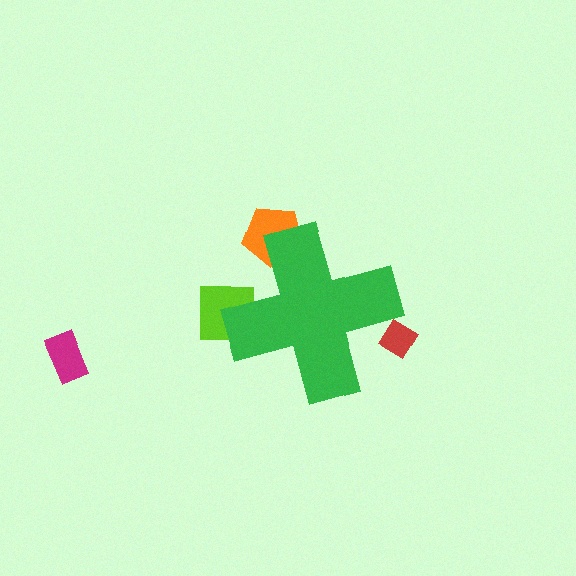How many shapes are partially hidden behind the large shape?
3 shapes are partially hidden.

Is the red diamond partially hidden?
Yes, the red diamond is partially hidden behind the green cross.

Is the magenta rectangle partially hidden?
No, the magenta rectangle is fully visible.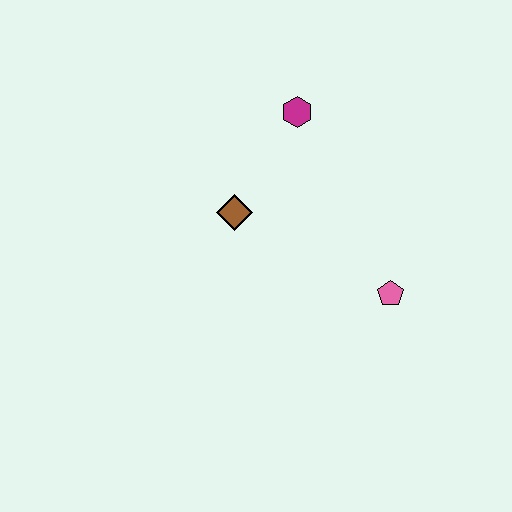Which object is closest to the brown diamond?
The magenta hexagon is closest to the brown diamond.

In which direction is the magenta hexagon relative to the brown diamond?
The magenta hexagon is above the brown diamond.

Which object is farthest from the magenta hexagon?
The pink pentagon is farthest from the magenta hexagon.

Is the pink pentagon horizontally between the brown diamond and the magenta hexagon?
No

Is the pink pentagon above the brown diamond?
No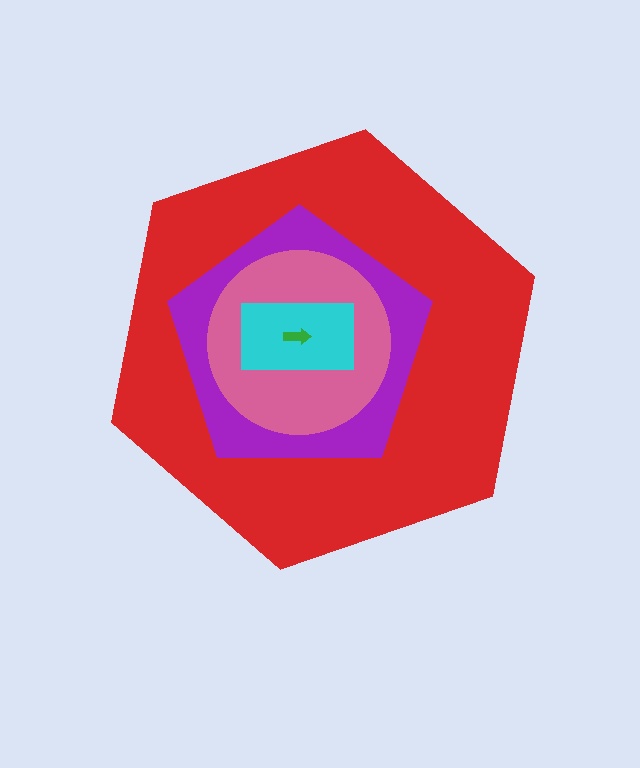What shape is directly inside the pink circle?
The cyan rectangle.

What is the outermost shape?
The red hexagon.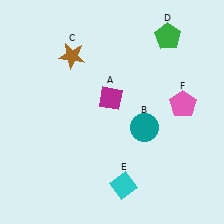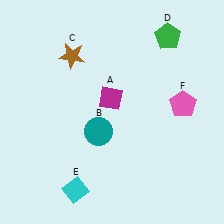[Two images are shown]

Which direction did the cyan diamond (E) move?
The cyan diamond (E) moved left.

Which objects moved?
The objects that moved are: the teal circle (B), the cyan diamond (E).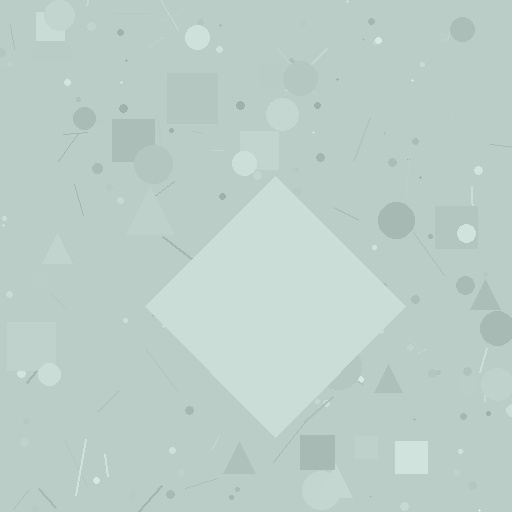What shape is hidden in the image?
A diamond is hidden in the image.